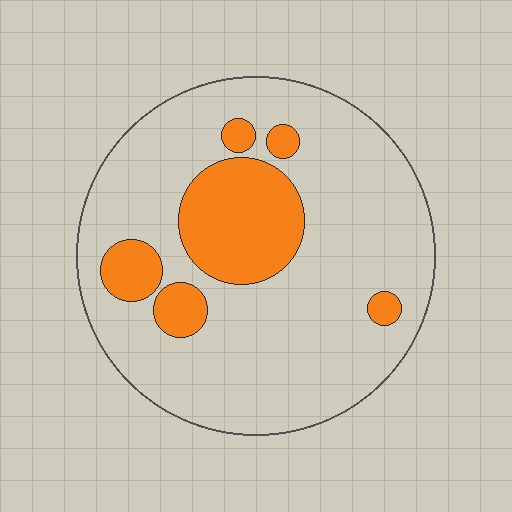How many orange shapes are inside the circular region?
6.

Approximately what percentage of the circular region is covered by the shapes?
Approximately 20%.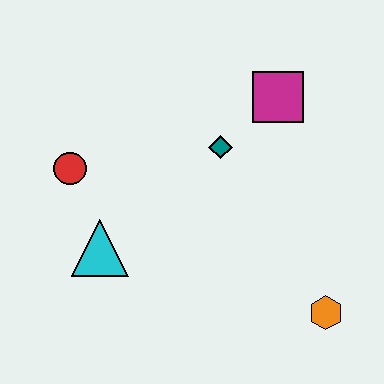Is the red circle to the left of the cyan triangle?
Yes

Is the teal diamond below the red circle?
No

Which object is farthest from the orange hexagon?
The red circle is farthest from the orange hexagon.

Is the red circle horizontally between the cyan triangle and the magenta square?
No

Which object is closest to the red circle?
The cyan triangle is closest to the red circle.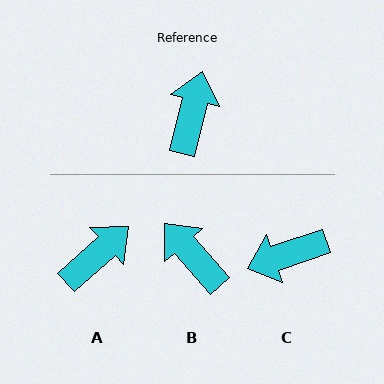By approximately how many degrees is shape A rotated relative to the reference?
Approximately 34 degrees clockwise.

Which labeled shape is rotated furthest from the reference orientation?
C, about 123 degrees away.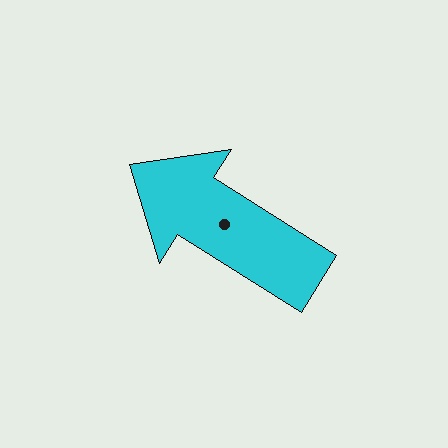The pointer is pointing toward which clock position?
Roughly 10 o'clock.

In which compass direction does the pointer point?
Northwest.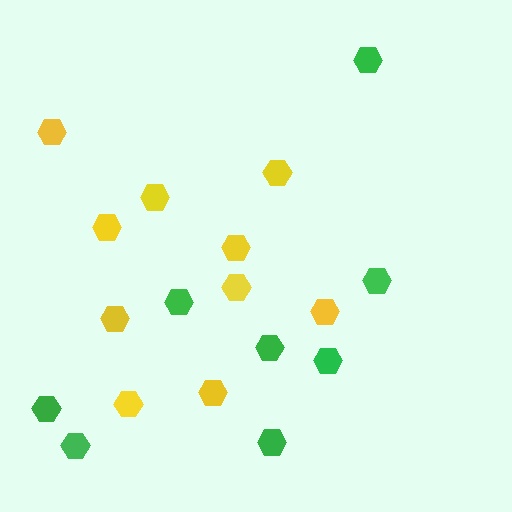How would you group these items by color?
There are 2 groups: one group of green hexagons (8) and one group of yellow hexagons (10).